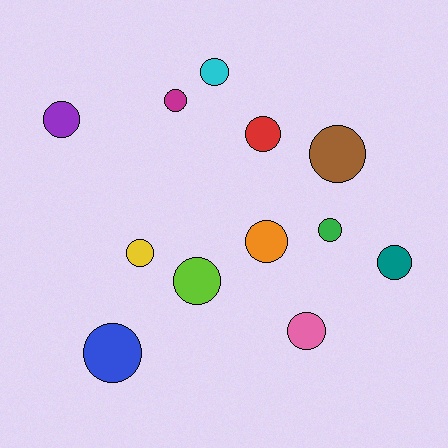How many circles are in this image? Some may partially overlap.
There are 12 circles.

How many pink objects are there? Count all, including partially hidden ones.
There is 1 pink object.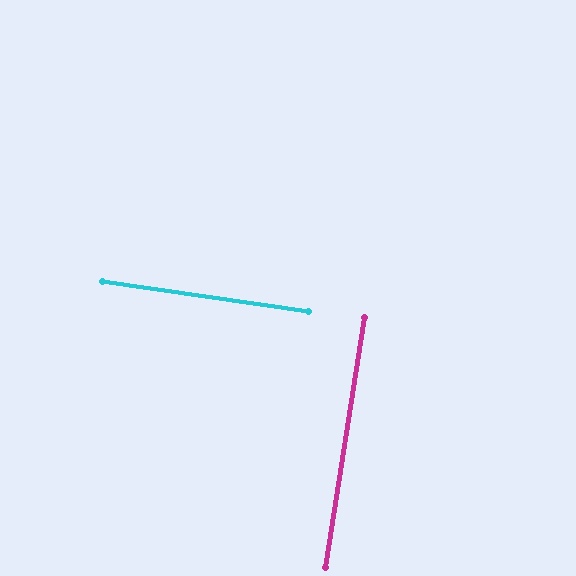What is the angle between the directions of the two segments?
Approximately 89 degrees.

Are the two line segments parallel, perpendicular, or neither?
Perpendicular — they meet at approximately 89°.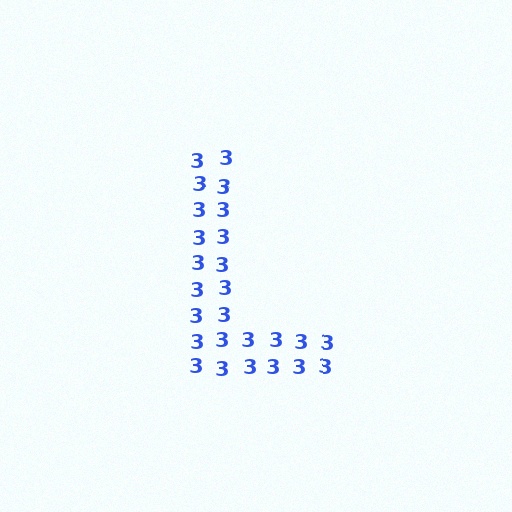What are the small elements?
The small elements are digit 3's.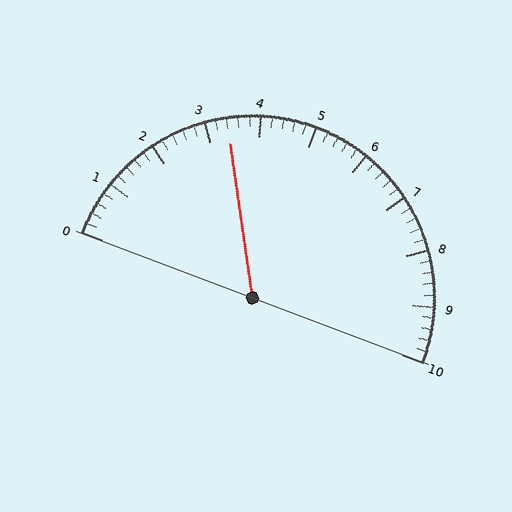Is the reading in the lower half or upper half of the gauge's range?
The reading is in the lower half of the range (0 to 10).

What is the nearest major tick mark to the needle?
The nearest major tick mark is 3.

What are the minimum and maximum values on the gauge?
The gauge ranges from 0 to 10.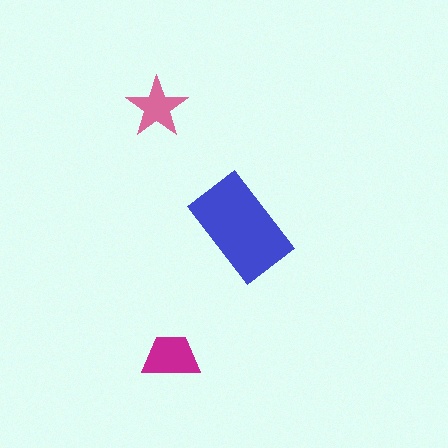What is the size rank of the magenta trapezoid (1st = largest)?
2nd.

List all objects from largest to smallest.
The blue rectangle, the magenta trapezoid, the pink star.